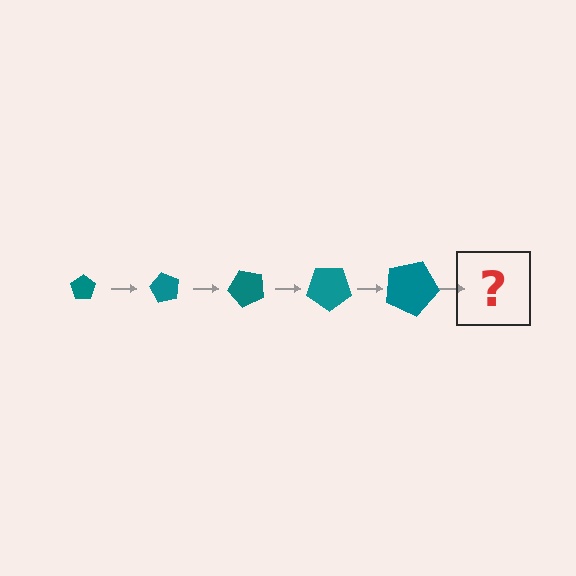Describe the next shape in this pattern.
It should be a pentagon, larger than the previous one and rotated 300 degrees from the start.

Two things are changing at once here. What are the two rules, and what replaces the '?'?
The two rules are that the pentagon grows larger each step and it rotates 60 degrees each step. The '?' should be a pentagon, larger than the previous one and rotated 300 degrees from the start.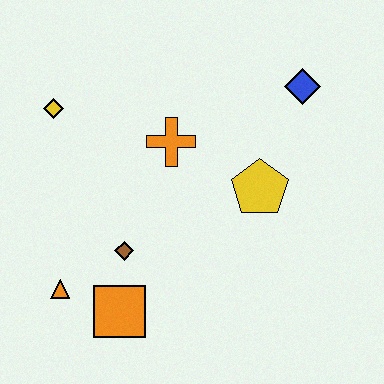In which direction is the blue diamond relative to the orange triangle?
The blue diamond is to the right of the orange triangle.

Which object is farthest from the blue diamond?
The orange triangle is farthest from the blue diamond.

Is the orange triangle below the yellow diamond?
Yes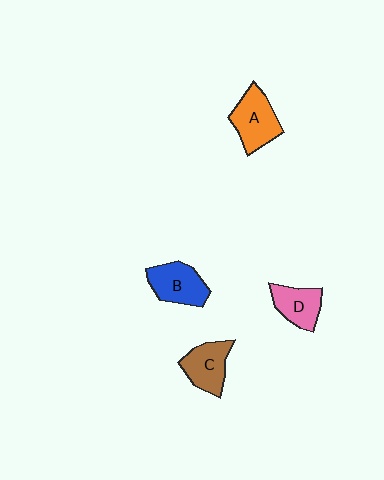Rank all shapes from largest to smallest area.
From largest to smallest: A (orange), B (blue), C (brown), D (pink).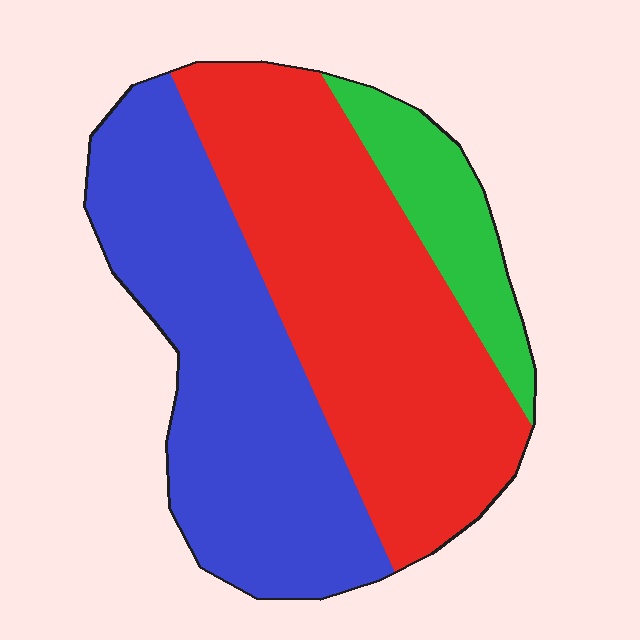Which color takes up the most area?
Red, at roughly 45%.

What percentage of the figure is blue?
Blue covers around 40% of the figure.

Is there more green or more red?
Red.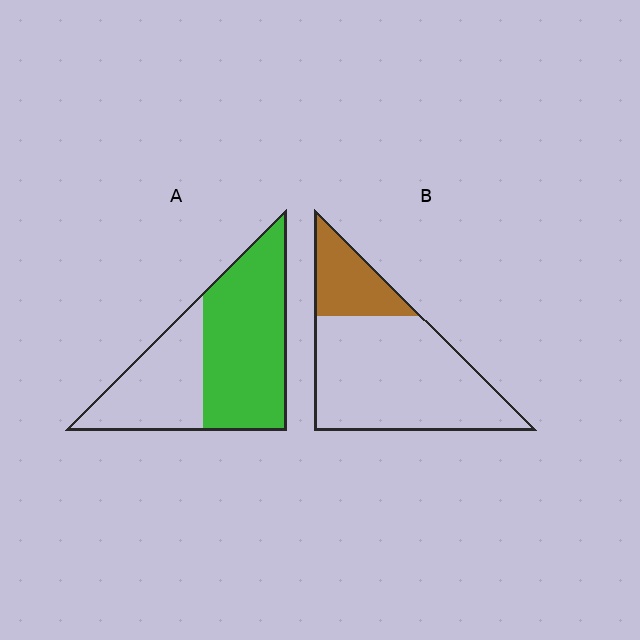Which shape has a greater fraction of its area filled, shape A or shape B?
Shape A.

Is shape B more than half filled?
No.